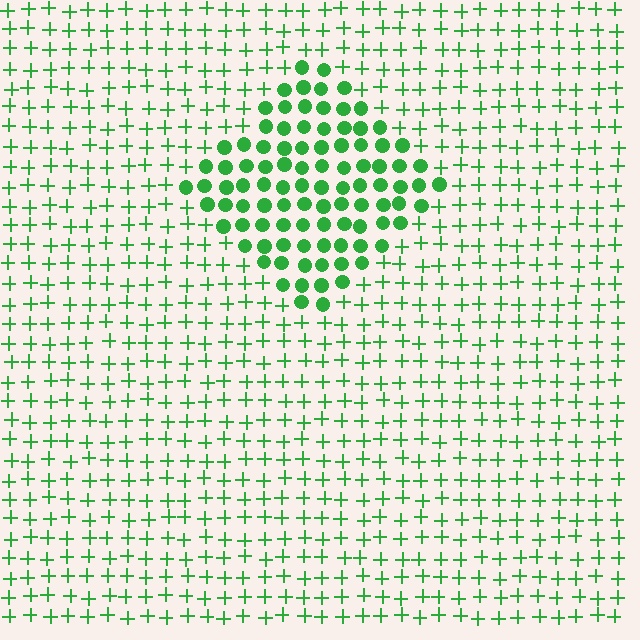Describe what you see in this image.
The image is filled with small green elements arranged in a uniform grid. A diamond-shaped region contains circles, while the surrounding area contains plus signs. The boundary is defined purely by the change in element shape.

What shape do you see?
I see a diamond.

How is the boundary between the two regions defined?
The boundary is defined by a change in element shape: circles inside vs. plus signs outside. All elements share the same color and spacing.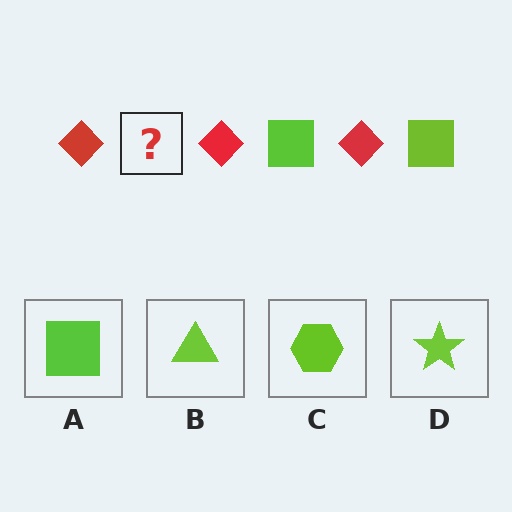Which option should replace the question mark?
Option A.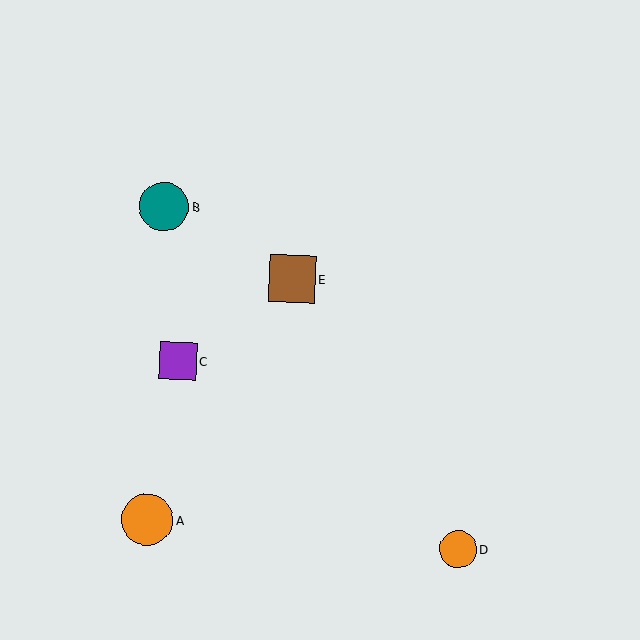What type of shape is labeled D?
Shape D is an orange circle.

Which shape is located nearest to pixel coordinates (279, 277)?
The brown square (labeled E) at (292, 279) is nearest to that location.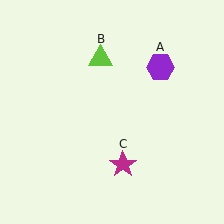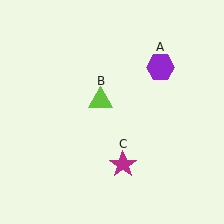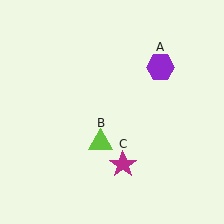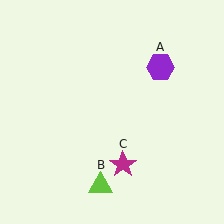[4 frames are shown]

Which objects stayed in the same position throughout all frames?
Purple hexagon (object A) and magenta star (object C) remained stationary.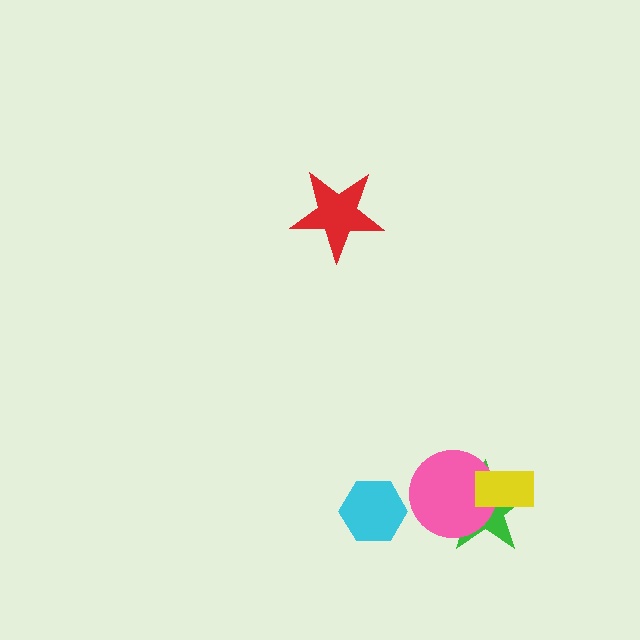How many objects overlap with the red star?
0 objects overlap with the red star.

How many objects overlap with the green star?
2 objects overlap with the green star.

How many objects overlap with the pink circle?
2 objects overlap with the pink circle.